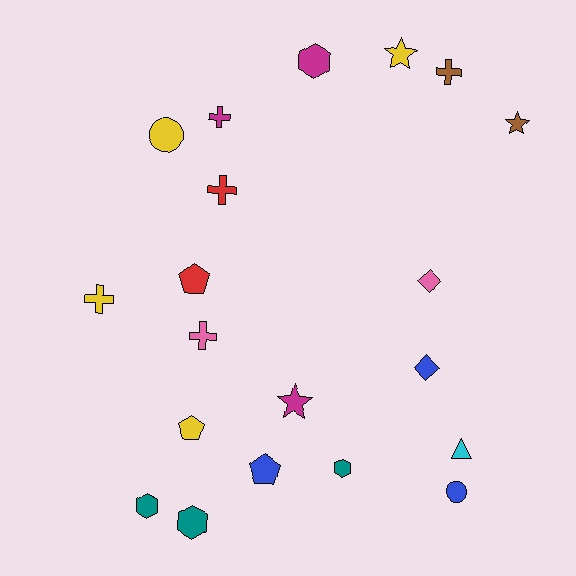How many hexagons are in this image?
There are 4 hexagons.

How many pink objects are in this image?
There are 2 pink objects.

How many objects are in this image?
There are 20 objects.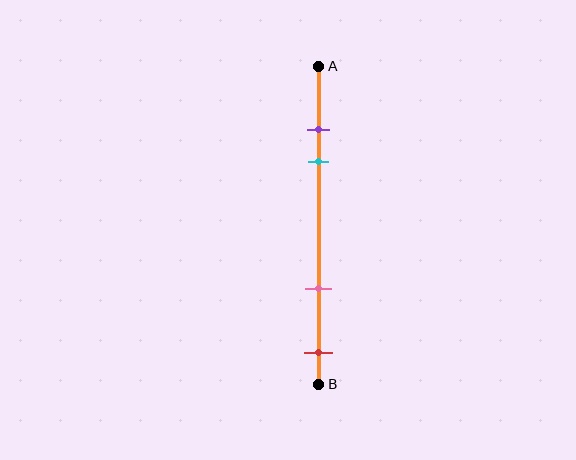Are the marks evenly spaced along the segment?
No, the marks are not evenly spaced.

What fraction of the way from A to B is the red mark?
The red mark is approximately 90% (0.9) of the way from A to B.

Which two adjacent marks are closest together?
The purple and cyan marks are the closest adjacent pair.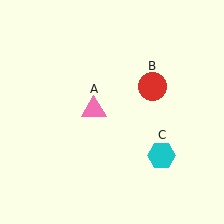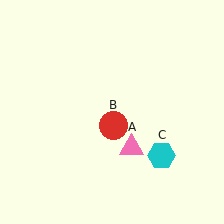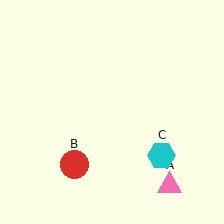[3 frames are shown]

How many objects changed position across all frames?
2 objects changed position: pink triangle (object A), red circle (object B).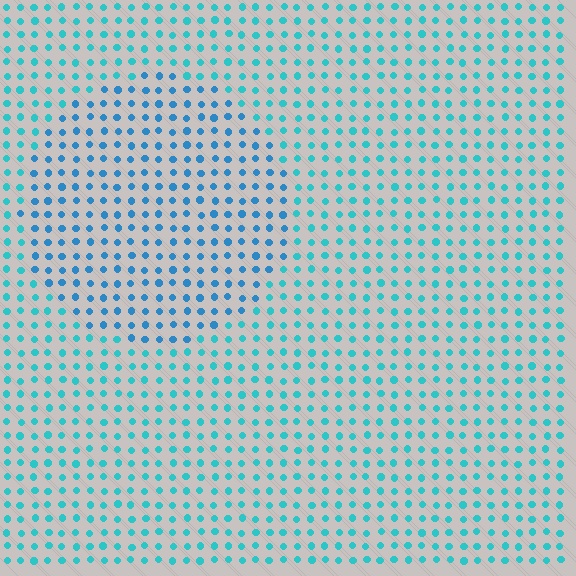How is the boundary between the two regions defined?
The boundary is defined purely by a slight shift in hue (about 24 degrees). Spacing, size, and orientation are identical on both sides.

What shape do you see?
I see a circle.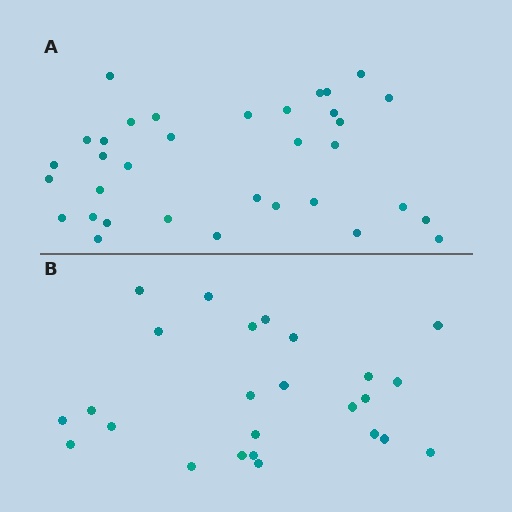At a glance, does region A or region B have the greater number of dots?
Region A (the top region) has more dots.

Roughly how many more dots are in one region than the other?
Region A has roughly 8 or so more dots than region B.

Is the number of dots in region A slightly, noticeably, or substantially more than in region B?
Region A has noticeably more, but not dramatically so. The ratio is roughly 1.4 to 1.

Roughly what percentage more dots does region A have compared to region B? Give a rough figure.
About 35% more.